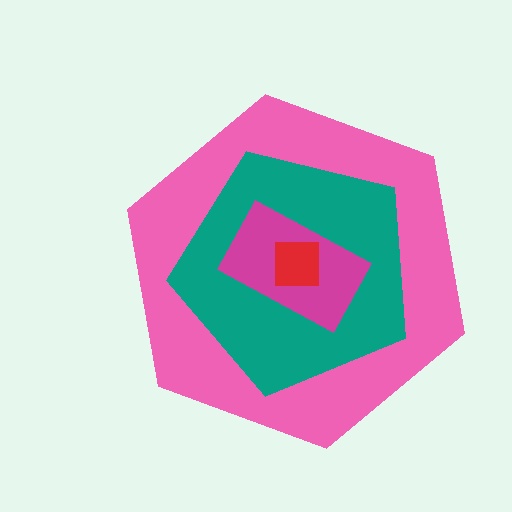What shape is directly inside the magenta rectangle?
The red square.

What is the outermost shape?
The pink hexagon.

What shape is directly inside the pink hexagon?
The teal pentagon.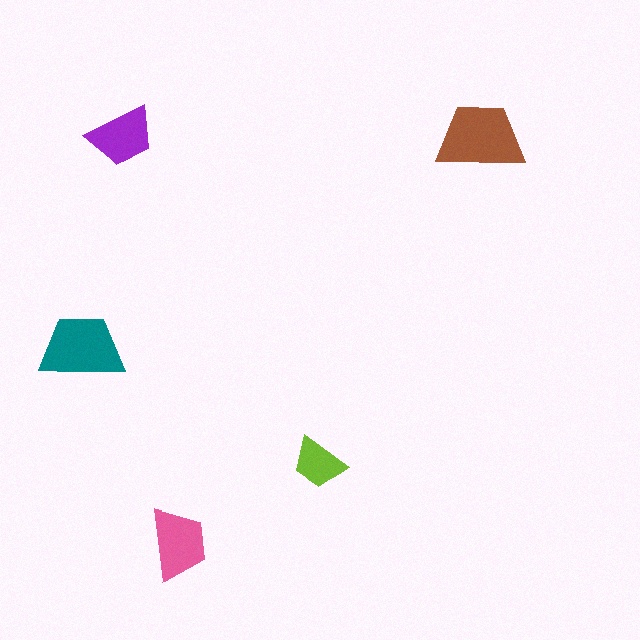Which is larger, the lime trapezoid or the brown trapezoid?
The brown one.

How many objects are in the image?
There are 5 objects in the image.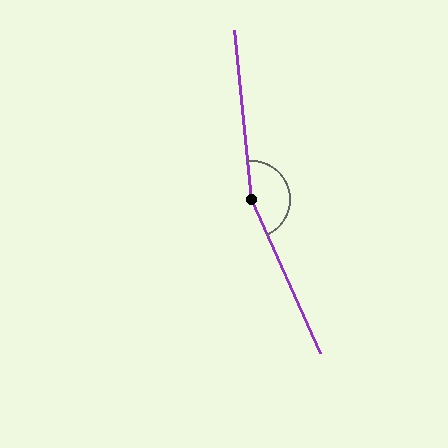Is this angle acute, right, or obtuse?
It is obtuse.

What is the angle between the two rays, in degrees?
Approximately 162 degrees.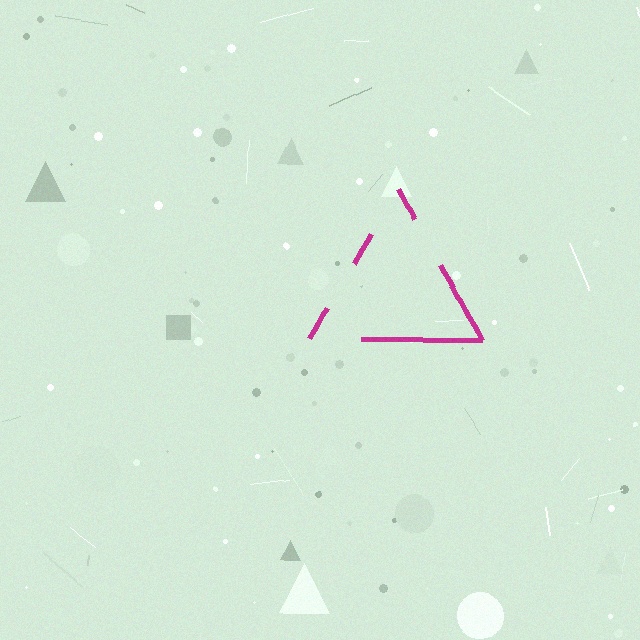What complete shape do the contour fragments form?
The contour fragments form a triangle.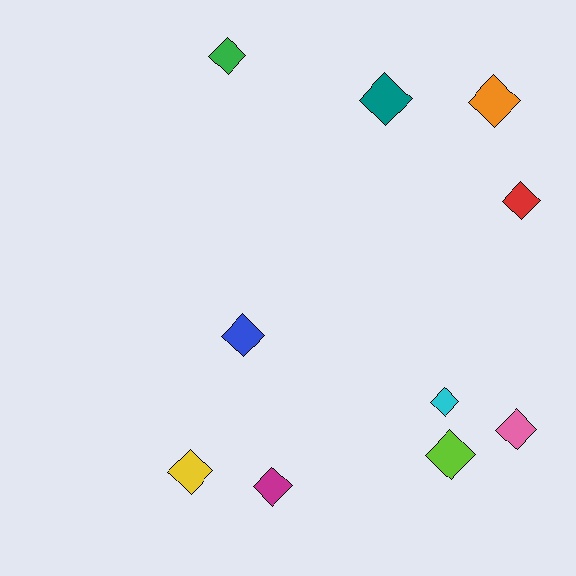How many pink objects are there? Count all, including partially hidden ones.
There is 1 pink object.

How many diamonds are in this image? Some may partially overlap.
There are 10 diamonds.